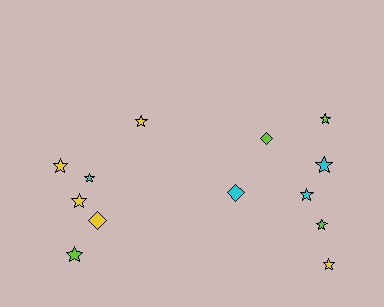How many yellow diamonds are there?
There is 1 yellow diamond.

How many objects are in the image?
There are 13 objects.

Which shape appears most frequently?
Star, with 10 objects.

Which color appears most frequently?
Yellow, with 5 objects.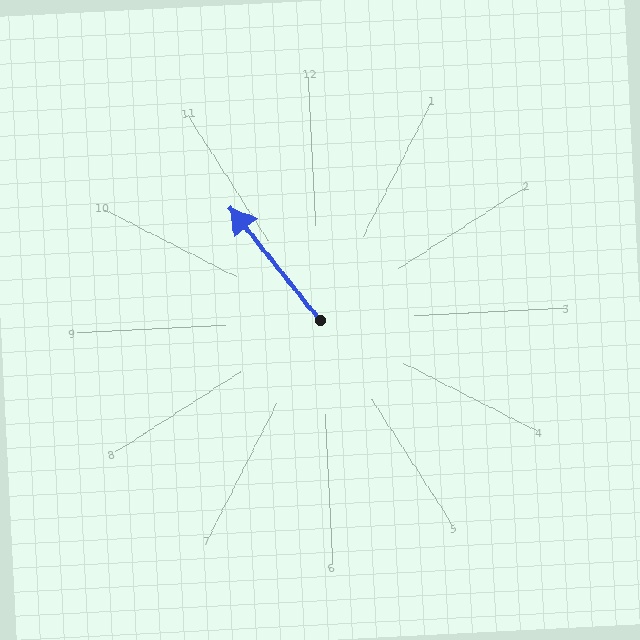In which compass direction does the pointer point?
Northwest.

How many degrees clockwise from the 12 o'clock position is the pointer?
Approximately 324 degrees.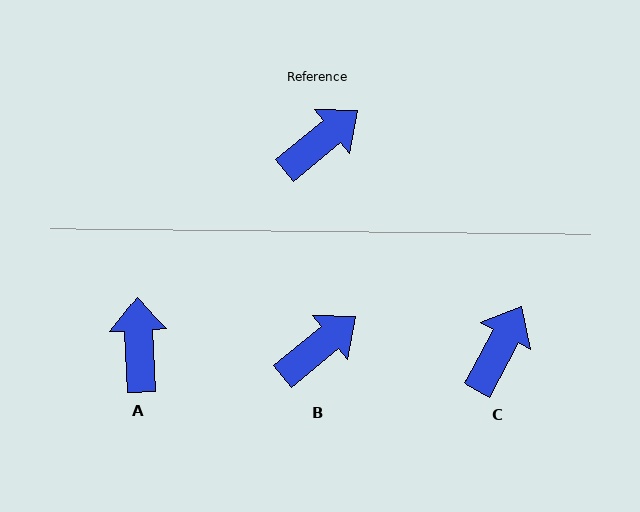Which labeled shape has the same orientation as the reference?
B.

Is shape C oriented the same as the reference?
No, it is off by about 23 degrees.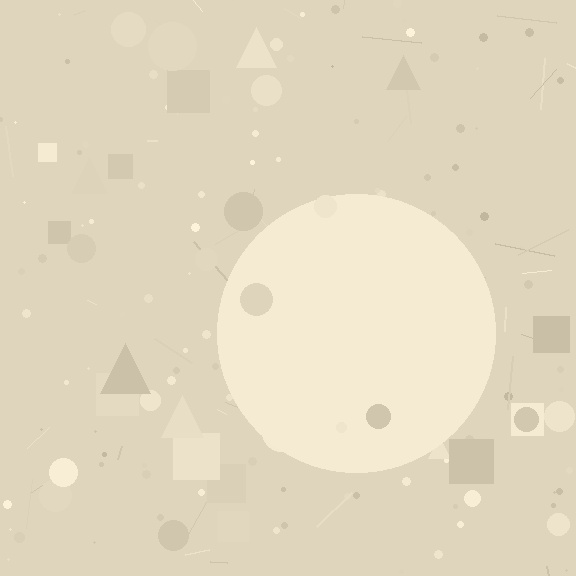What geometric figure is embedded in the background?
A circle is embedded in the background.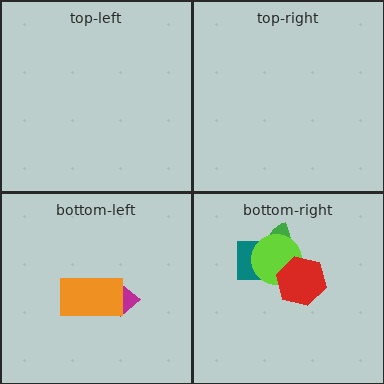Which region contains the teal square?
The bottom-right region.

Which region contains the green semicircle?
The bottom-right region.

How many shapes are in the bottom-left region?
2.